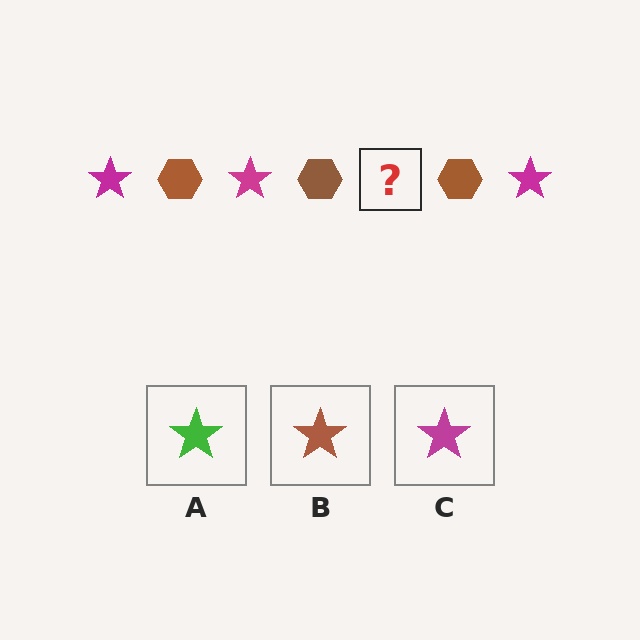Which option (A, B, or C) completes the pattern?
C.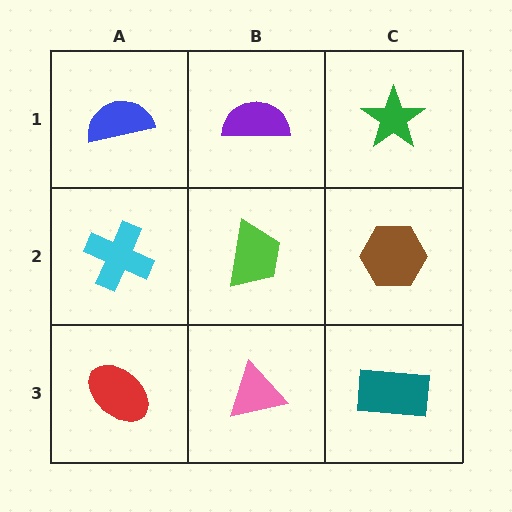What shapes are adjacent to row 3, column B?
A lime trapezoid (row 2, column B), a red ellipse (row 3, column A), a teal rectangle (row 3, column C).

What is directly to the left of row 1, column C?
A purple semicircle.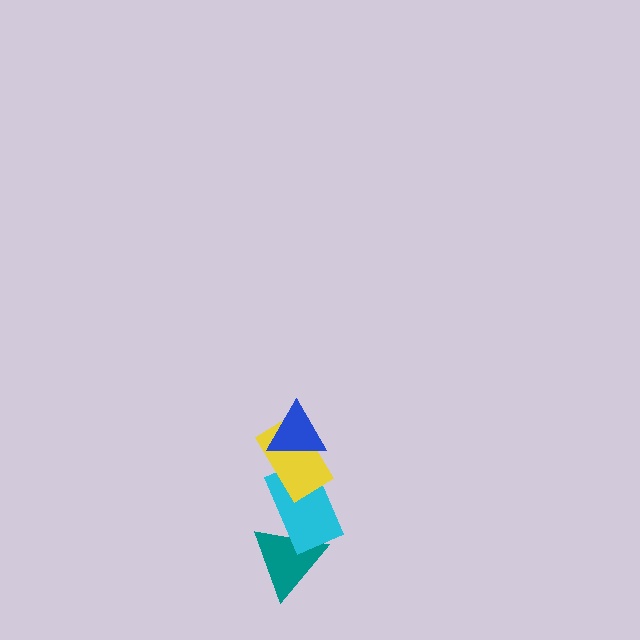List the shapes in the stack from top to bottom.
From top to bottom: the blue triangle, the yellow rectangle, the cyan rectangle, the teal triangle.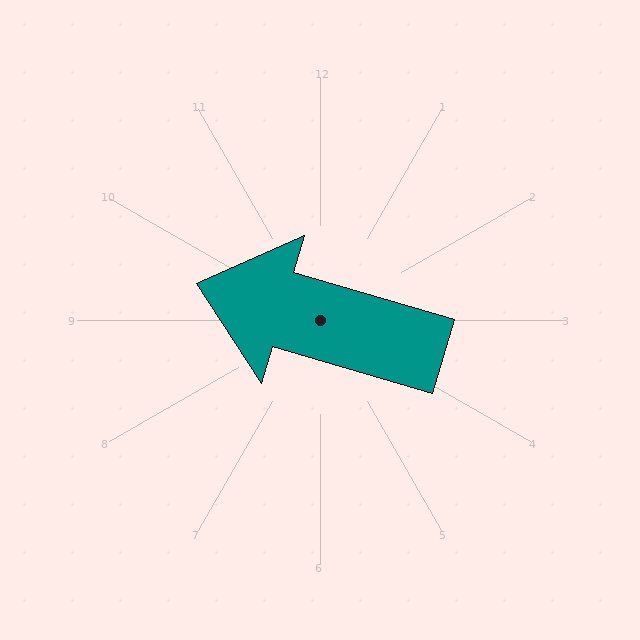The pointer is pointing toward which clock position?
Roughly 10 o'clock.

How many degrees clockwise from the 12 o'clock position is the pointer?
Approximately 286 degrees.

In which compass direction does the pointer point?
West.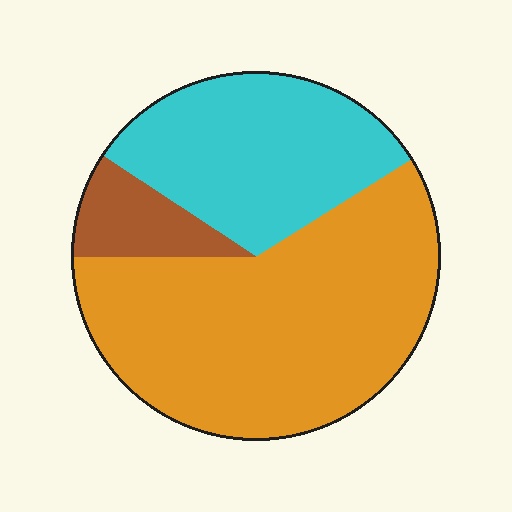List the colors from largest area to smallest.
From largest to smallest: orange, cyan, brown.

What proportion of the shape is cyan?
Cyan covers about 30% of the shape.